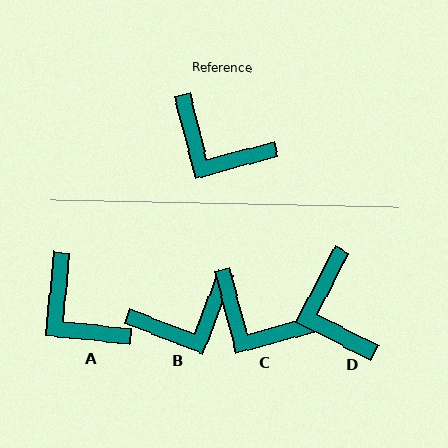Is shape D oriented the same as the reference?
No, it is off by about 42 degrees.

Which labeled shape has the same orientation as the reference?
C.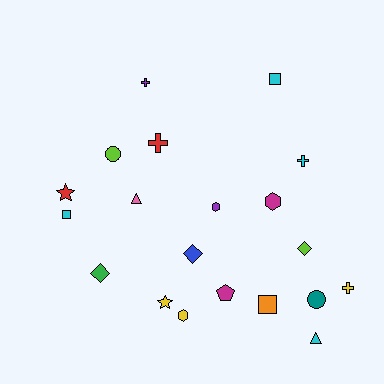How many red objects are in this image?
There are 2 red objects.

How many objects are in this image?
There are 20 objects.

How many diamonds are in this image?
There are 3 diamonds.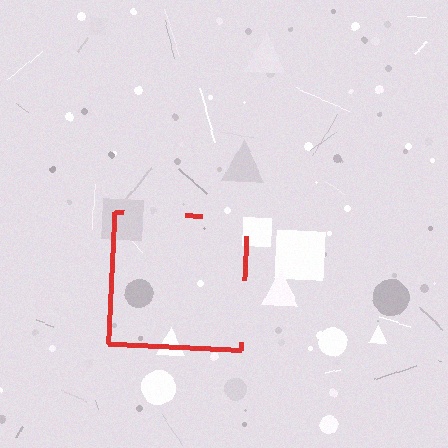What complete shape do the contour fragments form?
The contour fragments form a square.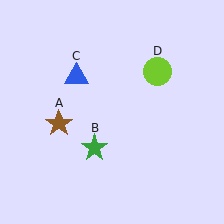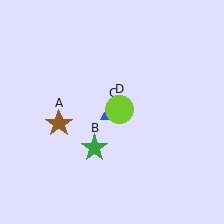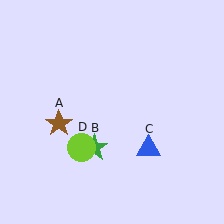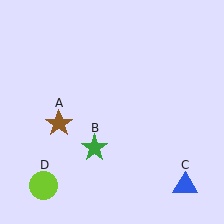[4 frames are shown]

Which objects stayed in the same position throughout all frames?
Brown star (object A) and green star (object B) remained stationary.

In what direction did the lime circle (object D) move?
The lime circle (object D) moved down and to the left.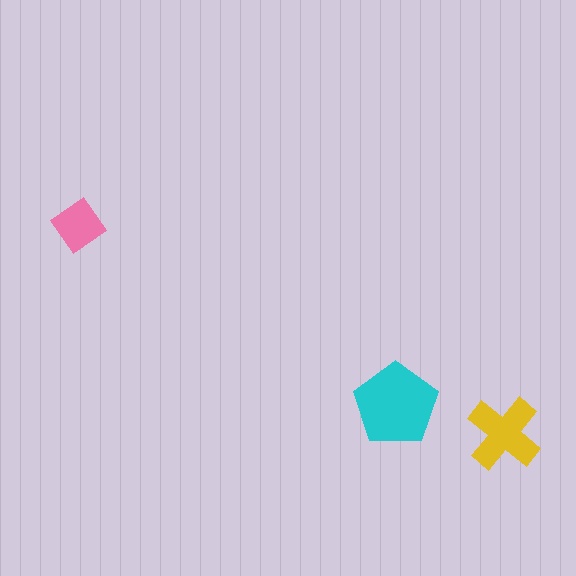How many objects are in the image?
There are 3 objects in the image.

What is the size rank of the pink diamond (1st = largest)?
3rd.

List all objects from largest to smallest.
The cyan pentagon, the yellow cross, the pink diamond.